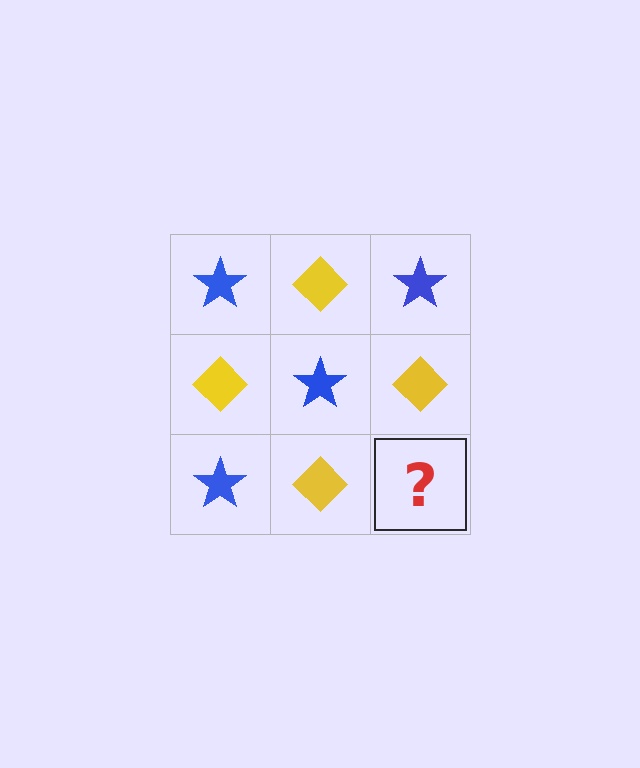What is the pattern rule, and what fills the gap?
The rule is that it alternates blue star and yellow diamond in a checkerboard pattern. The gap should be filled with a blue star.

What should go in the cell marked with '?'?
The missing cell should contain a blue star.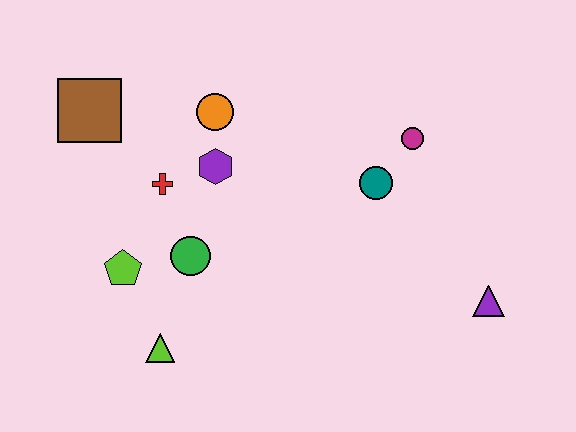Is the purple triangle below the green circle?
Yes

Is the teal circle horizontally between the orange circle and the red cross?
No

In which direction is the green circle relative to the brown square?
The green circle is below the brown square.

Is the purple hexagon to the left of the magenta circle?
Yes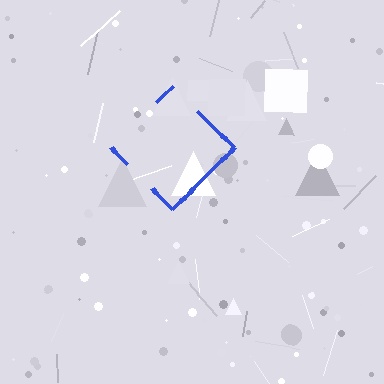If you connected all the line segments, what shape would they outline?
They would outline a diamond.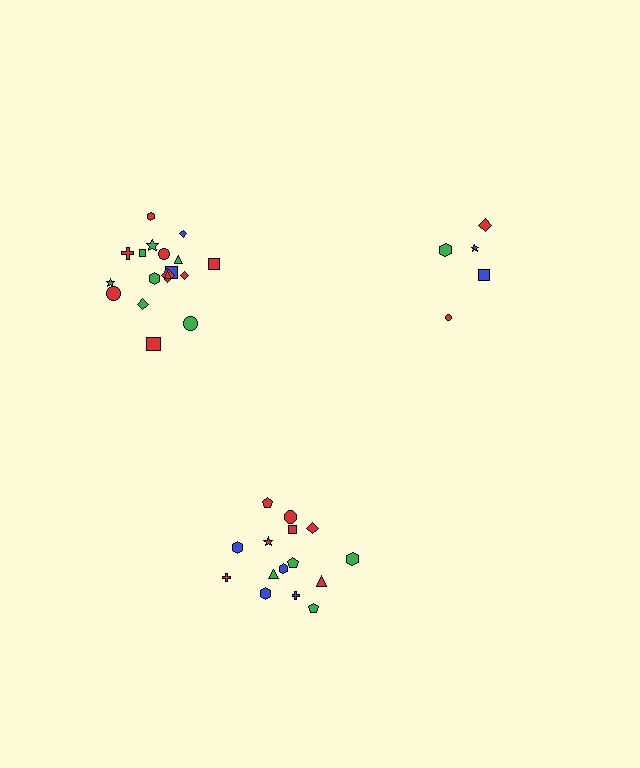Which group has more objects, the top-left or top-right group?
The top-left group.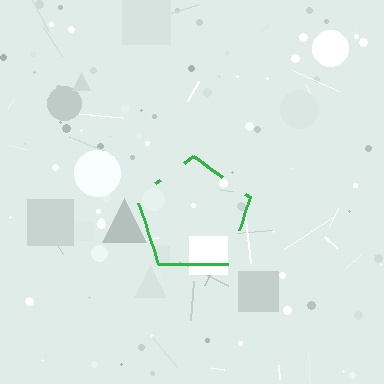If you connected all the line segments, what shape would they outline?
They would outline a pentagon.